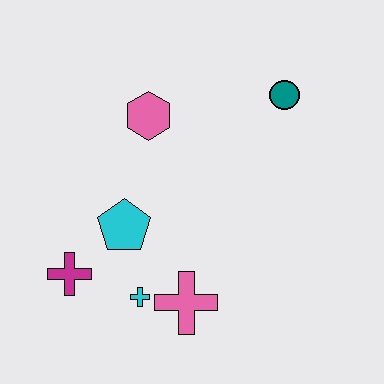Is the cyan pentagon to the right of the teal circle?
No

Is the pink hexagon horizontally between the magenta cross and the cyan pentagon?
No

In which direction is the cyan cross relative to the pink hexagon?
The cyan cross is below the pink hexagon.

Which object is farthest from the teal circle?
The magenta cross is farthest from the teal circle.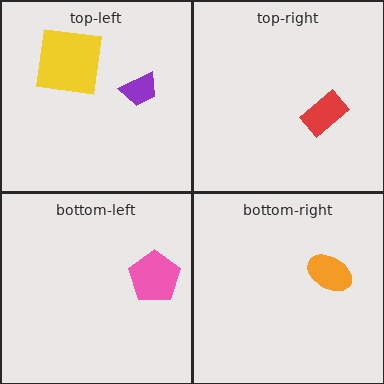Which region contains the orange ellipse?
The bottom-right region.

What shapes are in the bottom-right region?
The orange ellipse.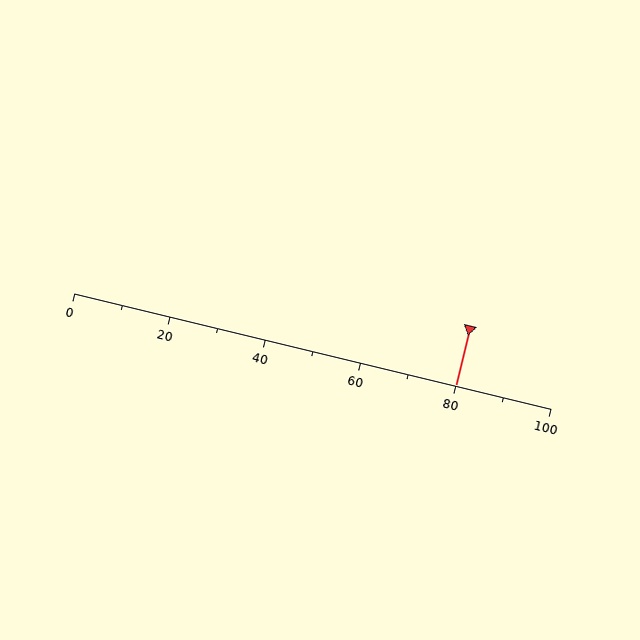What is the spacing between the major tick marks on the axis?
The major ticks are spaced 20 apart.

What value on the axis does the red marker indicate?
The marker indicates approximately 80.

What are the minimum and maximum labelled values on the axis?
The axis runs from 0 to 100.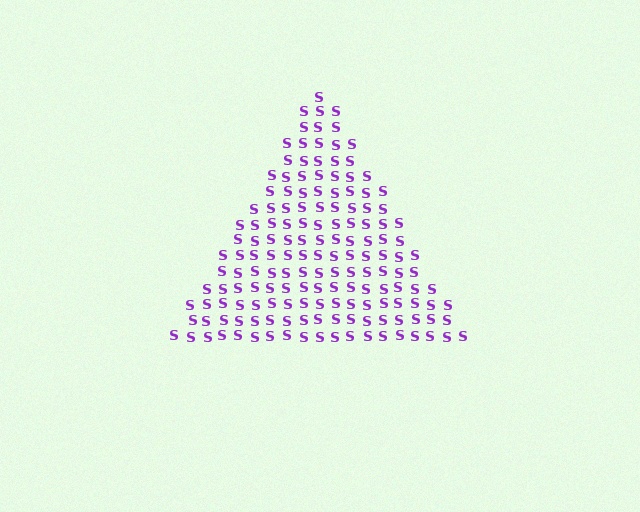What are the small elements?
The small elements are letter S's.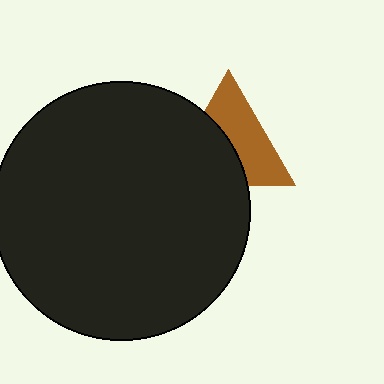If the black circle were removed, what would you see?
You would see the complete brown triangle.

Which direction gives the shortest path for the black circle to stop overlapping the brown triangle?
Moving left gives the shortest separation.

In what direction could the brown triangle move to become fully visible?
The brown triangle could move right. That would shift it out from behind the black circle entirely.